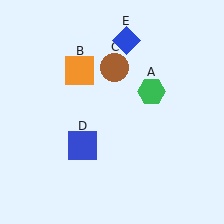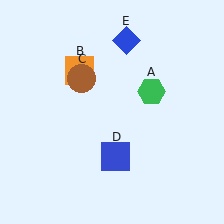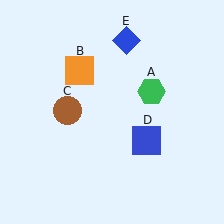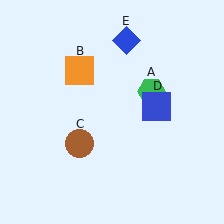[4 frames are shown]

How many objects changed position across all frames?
2 objects changed position: brown circle (object C), blue square (object D).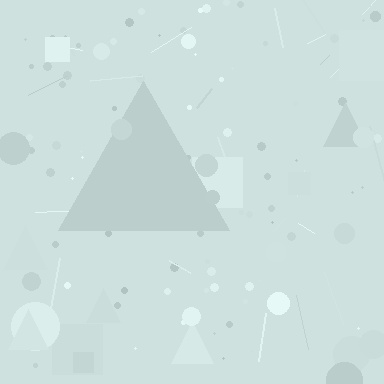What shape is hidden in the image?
A triangle is hidden in the image.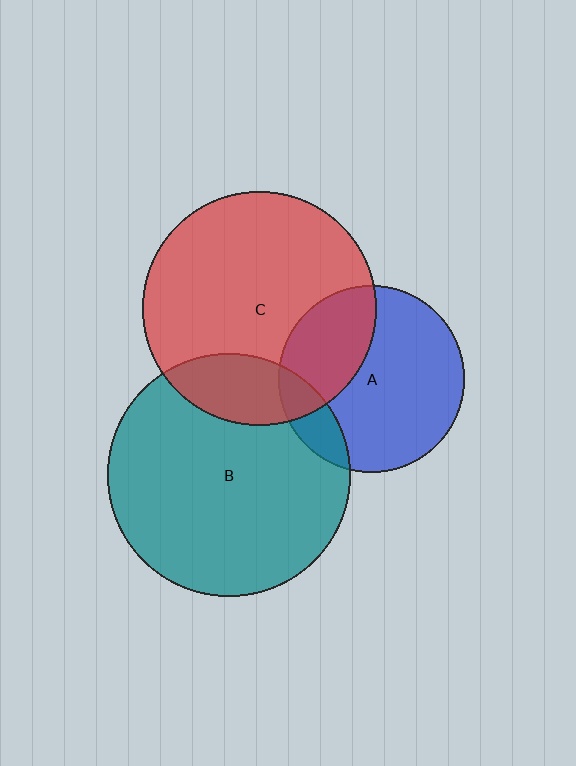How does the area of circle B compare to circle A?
Approximately 1.7 times.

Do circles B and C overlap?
Yes.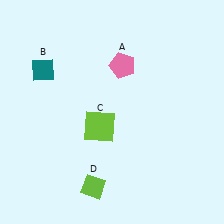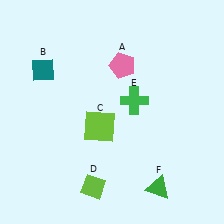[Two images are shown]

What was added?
A green cross (E), a green triangle (F) were added in Image 2.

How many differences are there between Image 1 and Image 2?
There are 2 differences between the two images.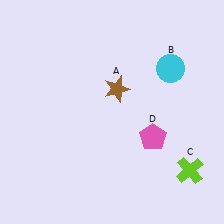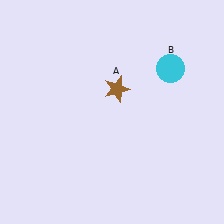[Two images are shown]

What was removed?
The pink pentagon (D), the lime cross (C) were removed in Image 2.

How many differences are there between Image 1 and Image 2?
There are 2 differences between the two images.